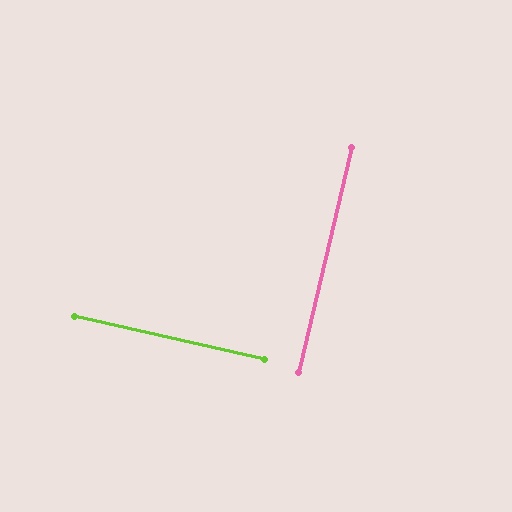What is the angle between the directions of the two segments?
Approximately 89 degrees.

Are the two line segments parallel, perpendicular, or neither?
Perpendicular — they meet at approximately 89°.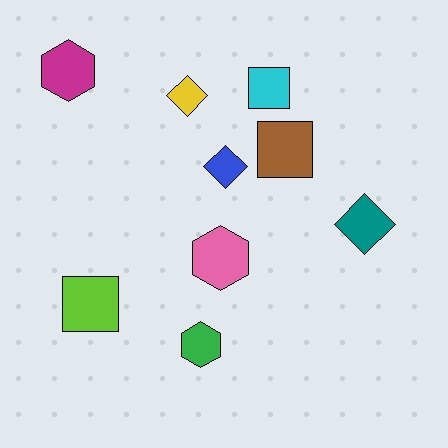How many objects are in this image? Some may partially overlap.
There are 9 objects.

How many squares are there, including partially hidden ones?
There are 3 squares.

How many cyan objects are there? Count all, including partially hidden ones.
There is 1 cyan object.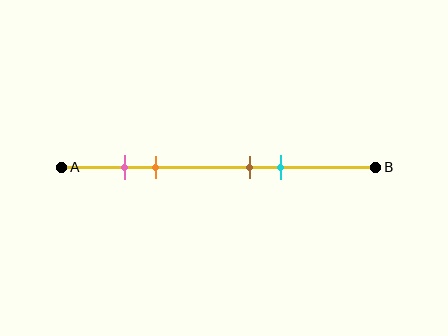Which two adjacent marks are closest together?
The pink and orange marks are the closest adjacent pair.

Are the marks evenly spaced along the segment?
No, the marks are not evenly spaced.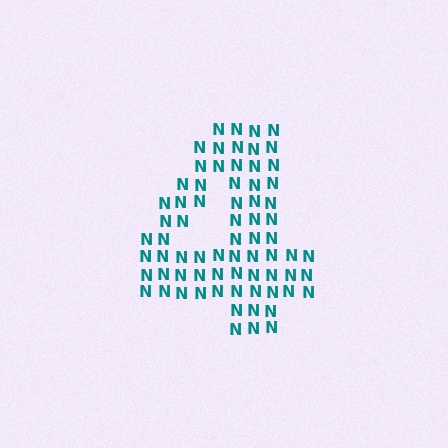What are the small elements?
The small elements are letter N's.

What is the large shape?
The large shape is the digit 4.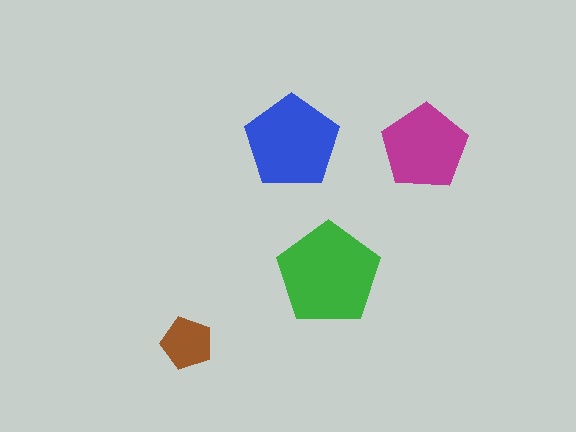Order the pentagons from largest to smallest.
the green one, the blue one, the magenta one, the brown one.